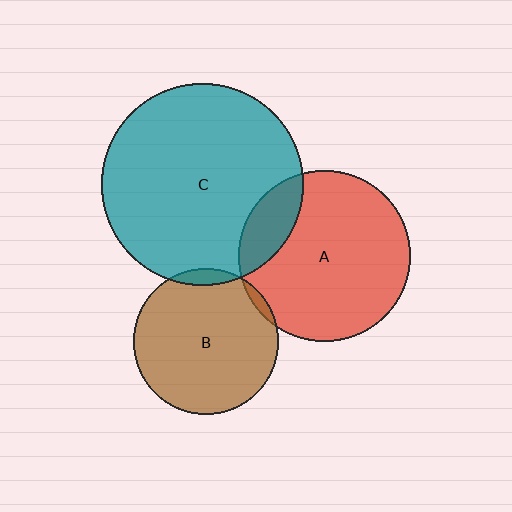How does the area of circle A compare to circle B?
Approximately 1.4 times.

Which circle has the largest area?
Circle C (teal).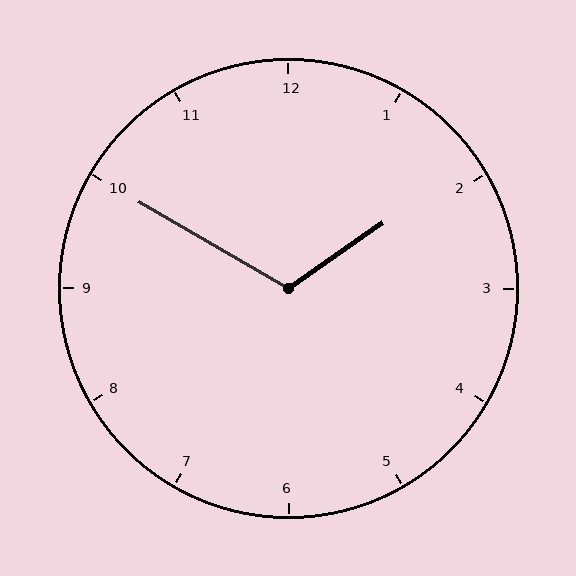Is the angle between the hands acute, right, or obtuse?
It is obtuse.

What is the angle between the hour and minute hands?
Approximately 115 degrees.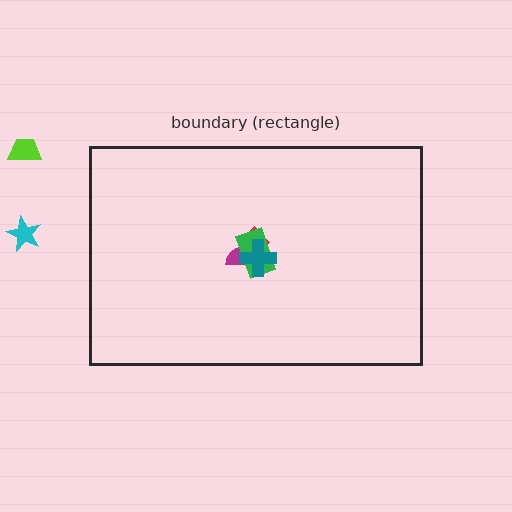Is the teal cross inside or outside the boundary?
Inside.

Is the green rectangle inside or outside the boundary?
Inside.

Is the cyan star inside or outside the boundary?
Outside.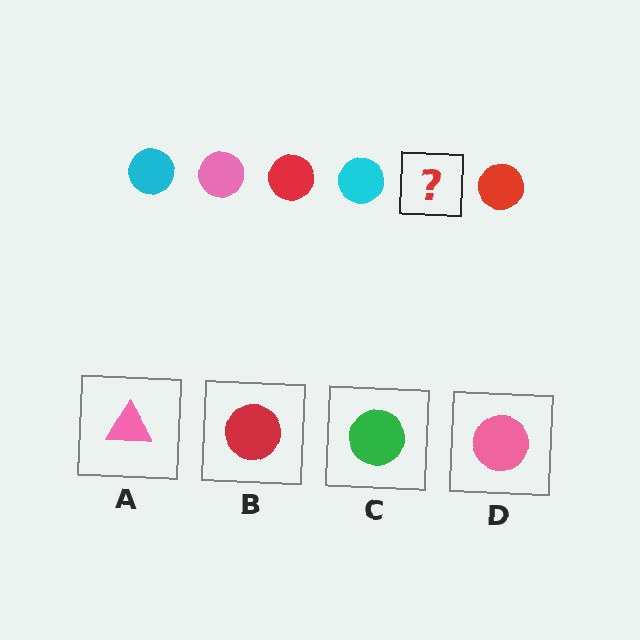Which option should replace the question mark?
Option D.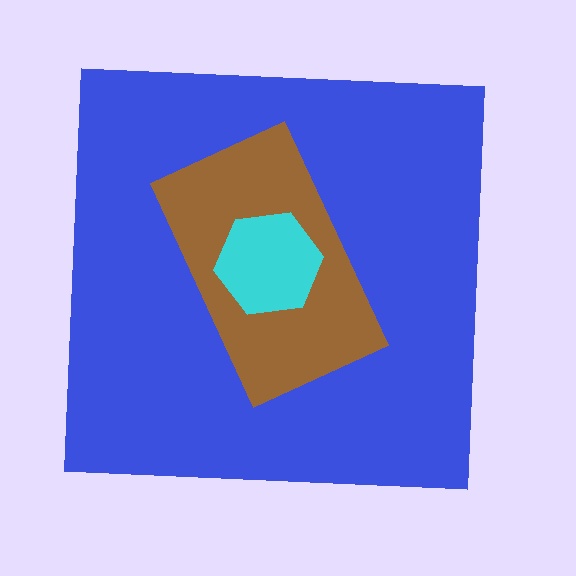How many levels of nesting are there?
3.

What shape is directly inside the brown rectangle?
The cyan hexagon.